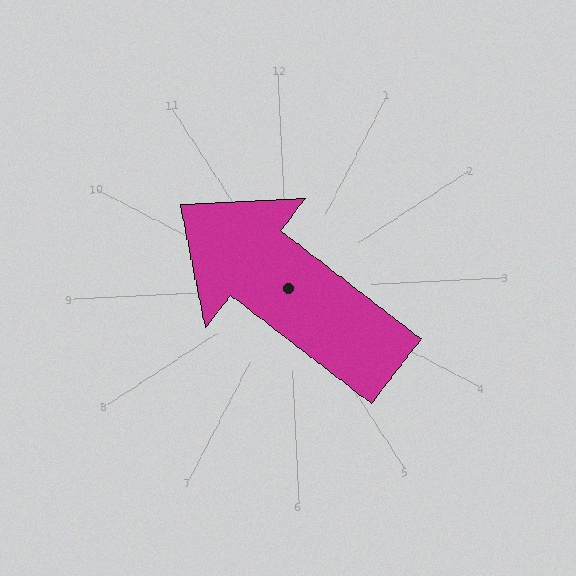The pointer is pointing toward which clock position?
Roughly 10 o'clock.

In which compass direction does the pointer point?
Northwest.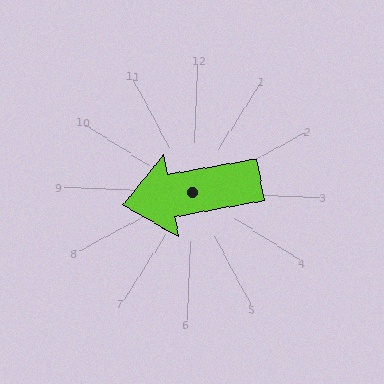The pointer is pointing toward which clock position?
Roughly 9 o'clock.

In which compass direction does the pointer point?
West.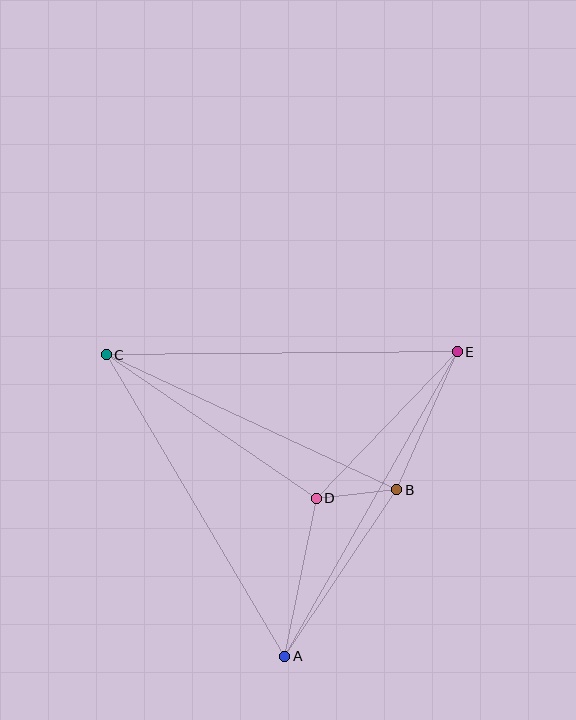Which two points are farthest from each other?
Points C and E are farthest from each other.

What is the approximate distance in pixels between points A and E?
The distance between A and E is approximately 350 pixels.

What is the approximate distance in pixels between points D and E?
The distance between D and E is approximately 204 pixels.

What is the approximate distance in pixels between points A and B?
The distance between A and B is approximately 201 pixels.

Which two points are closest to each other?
Points B and D are closest to each other.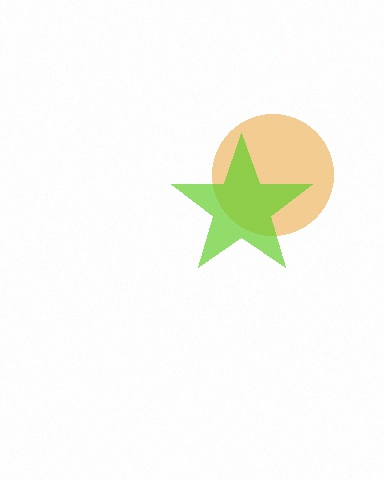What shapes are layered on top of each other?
The layered shapes are: an orange circle, a lime star.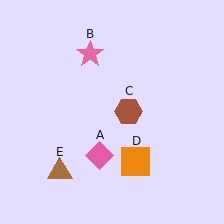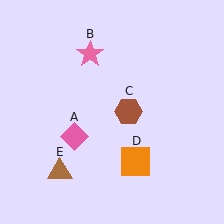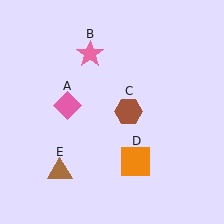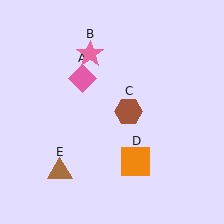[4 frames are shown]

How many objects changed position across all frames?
1 object changed position: pink diamond (object A).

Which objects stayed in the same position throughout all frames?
Pink star (object B) and brown hexagon (object C) and orange square (object D) and brown triangle (object E) remained stationary.